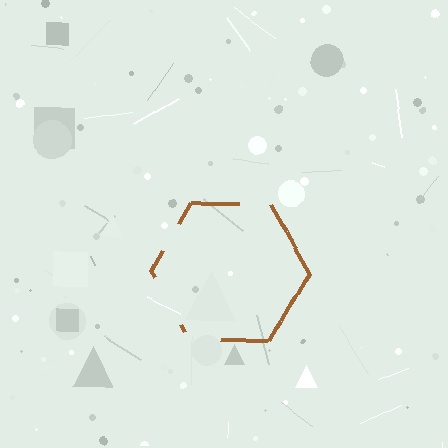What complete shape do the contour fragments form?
The contour fragments form a hexagon.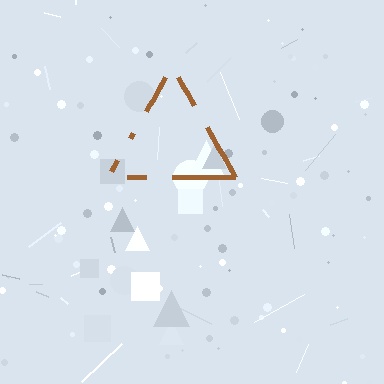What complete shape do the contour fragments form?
The contour fragments form a triangle.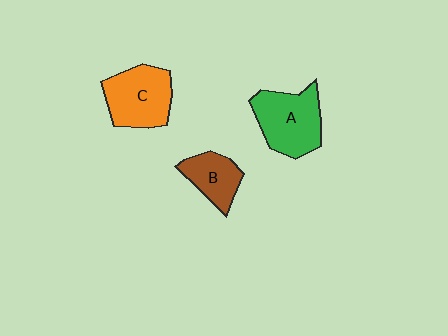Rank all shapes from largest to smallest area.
From largest to smallest: A (green), C (orange), B (brown).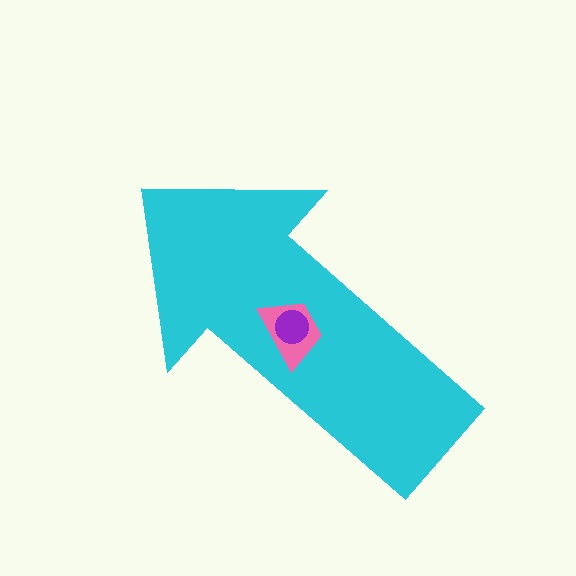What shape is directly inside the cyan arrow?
The pink trapezoid.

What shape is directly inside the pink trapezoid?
The purple circle.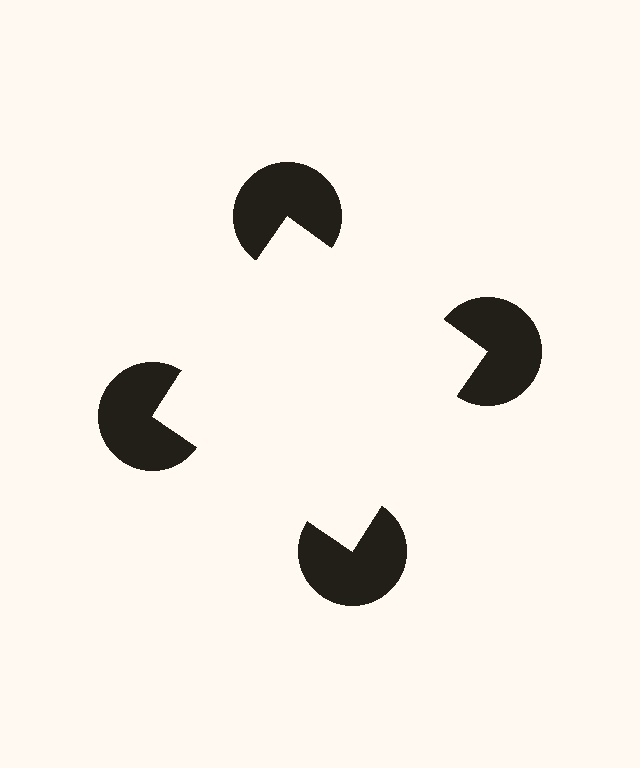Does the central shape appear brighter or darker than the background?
It typically appears slightly brighter than the background, even though no actual brightness change is drawn.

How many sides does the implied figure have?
4 sides.